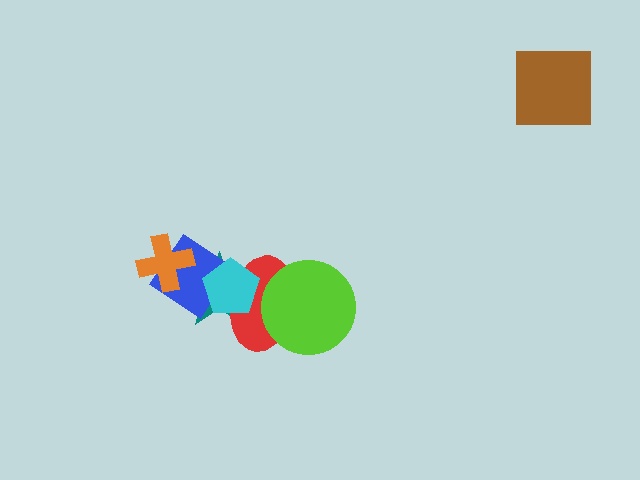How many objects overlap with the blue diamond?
3 objects overlap with the blue diamond.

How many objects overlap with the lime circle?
1 object overlaps with the lime circle.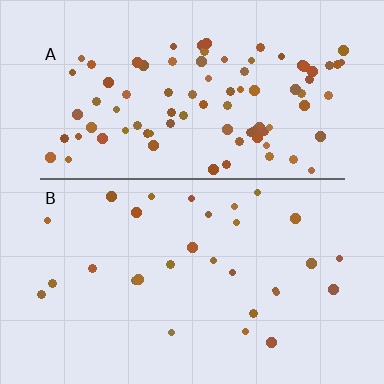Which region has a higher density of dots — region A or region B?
A (the top).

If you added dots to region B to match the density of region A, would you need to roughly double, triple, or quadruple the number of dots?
Approximately triple.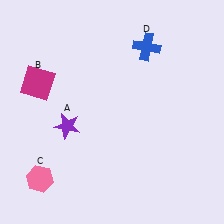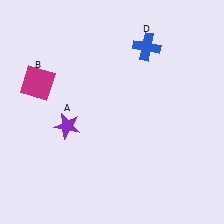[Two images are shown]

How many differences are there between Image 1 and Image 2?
There is 1 difference between the two images.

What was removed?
The pink hexagon (C) was removed in Image 2.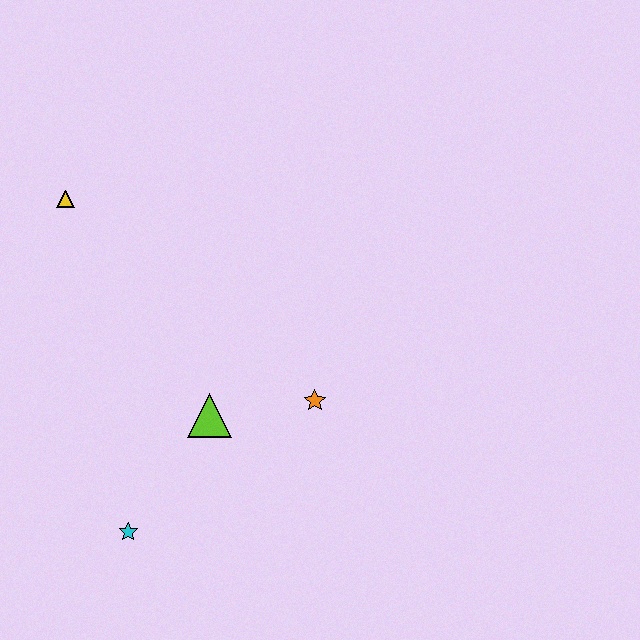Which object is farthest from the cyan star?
The yellow triangle is farthest from the cyan star.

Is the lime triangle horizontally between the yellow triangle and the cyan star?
No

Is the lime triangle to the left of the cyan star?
No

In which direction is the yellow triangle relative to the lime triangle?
The yellow triangle is above the lime triangle.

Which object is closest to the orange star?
The lime triangle is closest to the orange star.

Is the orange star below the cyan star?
No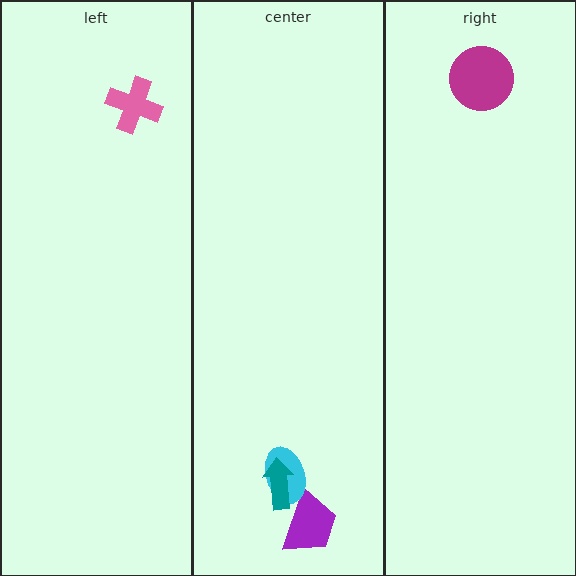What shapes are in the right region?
The magenta circle.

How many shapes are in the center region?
3.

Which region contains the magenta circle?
The right region.